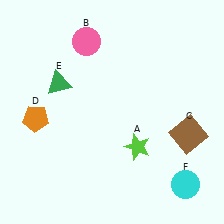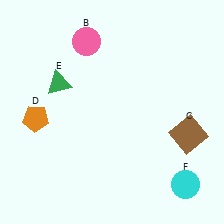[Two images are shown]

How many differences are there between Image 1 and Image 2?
There is 1 difference between the two images.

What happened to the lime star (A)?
The lime star (A) was removed in Image 2. It was in the bottom-right area of Image 1.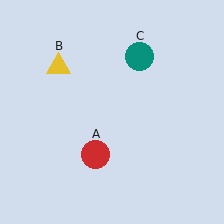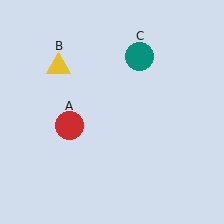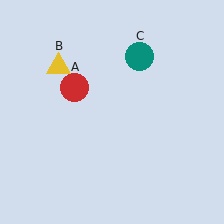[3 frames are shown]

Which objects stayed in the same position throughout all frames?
Yellow triangle (object B) and teal circle (object C) remained stationary.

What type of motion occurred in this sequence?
The red circle (object A) rotated clockwise around the center of the scene.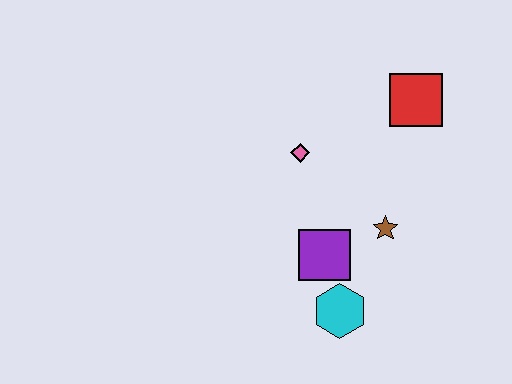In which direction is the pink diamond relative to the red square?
The pink diamond is to the left of the red square.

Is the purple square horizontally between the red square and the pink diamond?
Yes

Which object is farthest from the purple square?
The red square is farthest from the purple square.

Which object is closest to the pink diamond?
The purple square is closest to the pink diamond.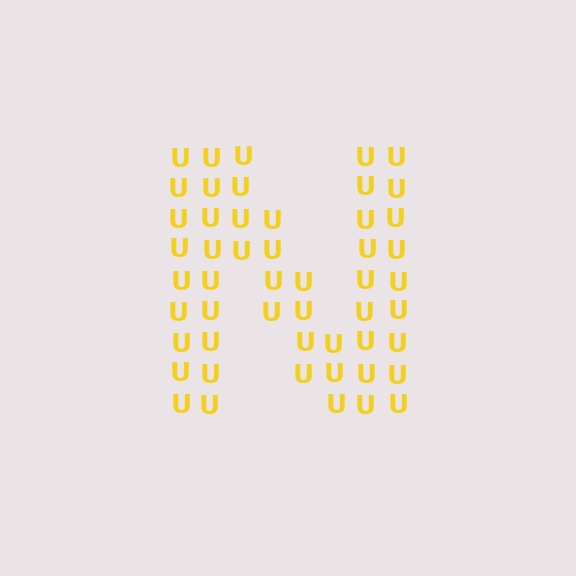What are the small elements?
The small elements are letter U's.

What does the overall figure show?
The overall figure shows the letter N.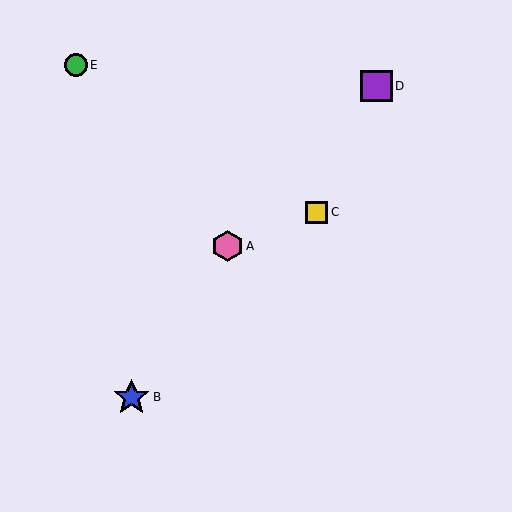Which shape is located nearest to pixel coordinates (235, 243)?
The pink hexagon (labeled A) at (227, 246) is nearest to that location.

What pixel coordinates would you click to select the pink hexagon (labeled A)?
Click at (227, 246) to select the pink hexagon A.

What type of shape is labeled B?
Shape B is a blue star.